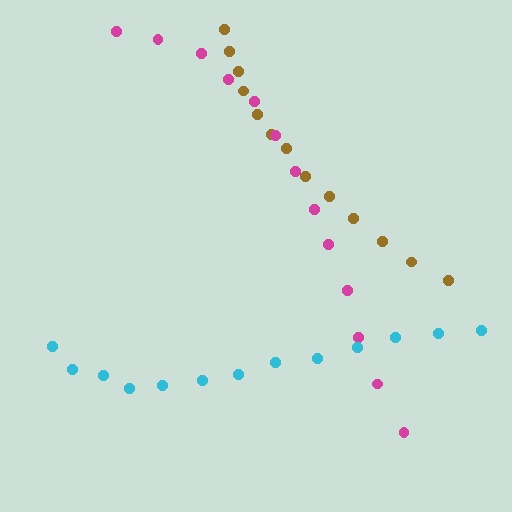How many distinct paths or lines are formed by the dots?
There are 3 distinct paths.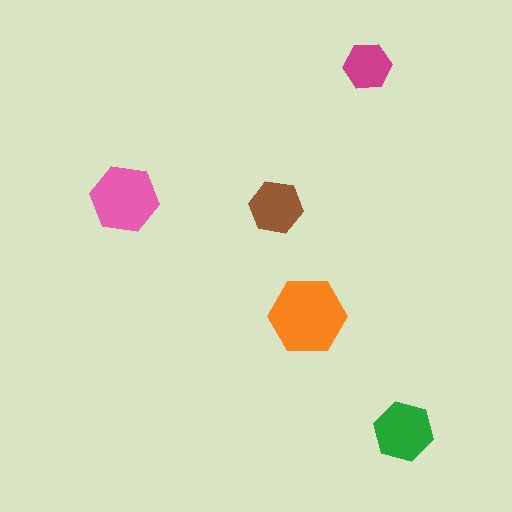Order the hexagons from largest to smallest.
the orange one, the pink one, the green one, the brown one, the magenta one.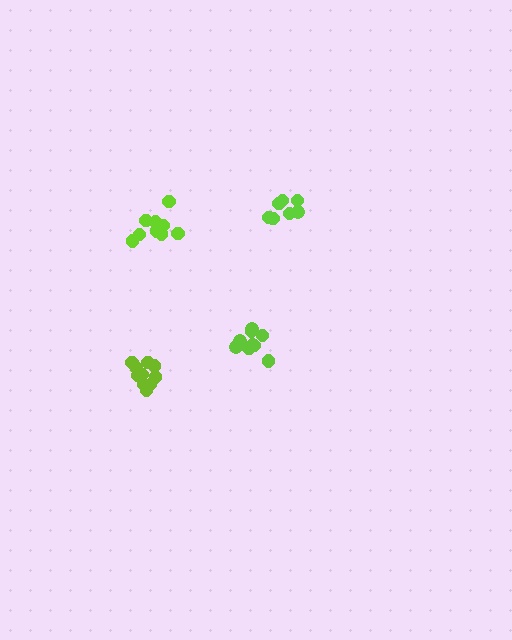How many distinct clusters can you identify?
There are 4 distinct clusters.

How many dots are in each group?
Group 1: 7 dots, Group 2: 10 dots, Group 3: 9 dots, Group 4: 9 dots (35 total).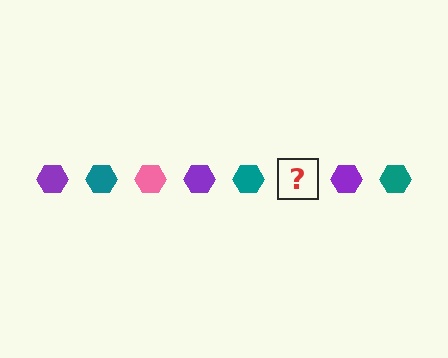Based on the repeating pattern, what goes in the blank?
The blank should be a pink hexagon.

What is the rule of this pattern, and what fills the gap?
The rule is that the pattern cycles through purple, teal, pink hexagons. The gap should be filled with a pink hexagon.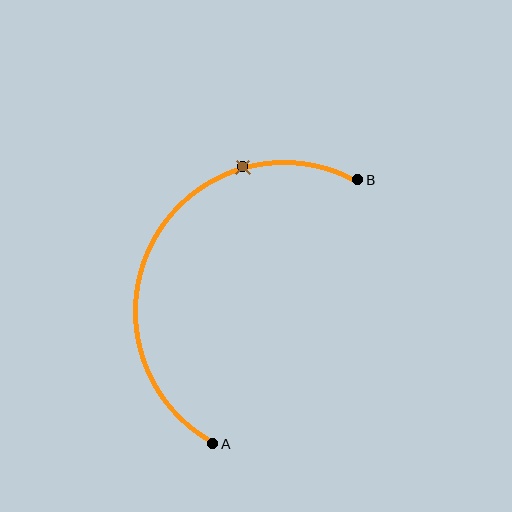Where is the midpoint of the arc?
The arc midpoint is the point on the curve farthest from the straight line joining A and B. It sits to the left of that line.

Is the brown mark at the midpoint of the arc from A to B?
No. The brown mark lies on the arc but is closer to endpoint B. The arc midpoint would be at the point on the curve equidistant along the arc from both A and B.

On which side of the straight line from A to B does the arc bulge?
The arc bulges to the left of the straight line connecting A and B.